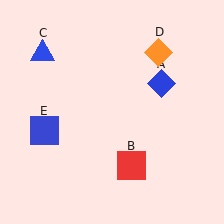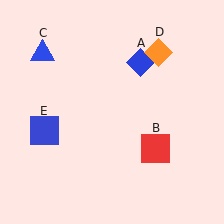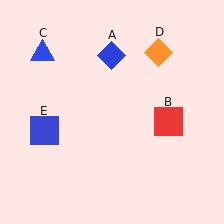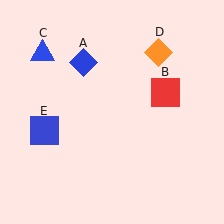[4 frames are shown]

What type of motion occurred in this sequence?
The blue diamond (object A), red square (object B) rotated counterclockwise around the center of the scene.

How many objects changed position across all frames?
2 objects changed position: blue diamond (object A), red square (object B).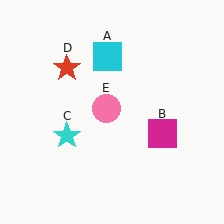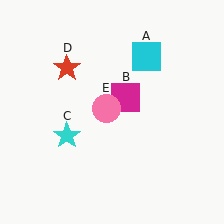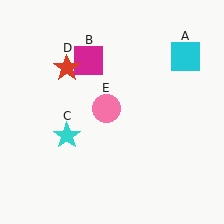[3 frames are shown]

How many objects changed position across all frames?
2 objects changed position: cyan square (object A), magenta square (object B).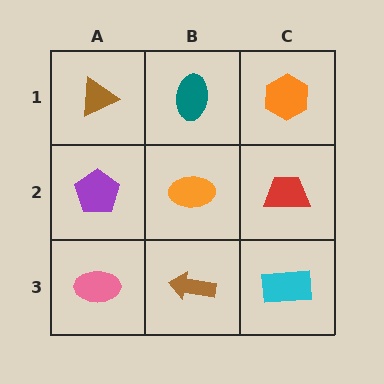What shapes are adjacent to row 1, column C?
A red trapezoid (row 2, column C), a teal ellipse (row 1, column B).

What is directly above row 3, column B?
An orange ellipse.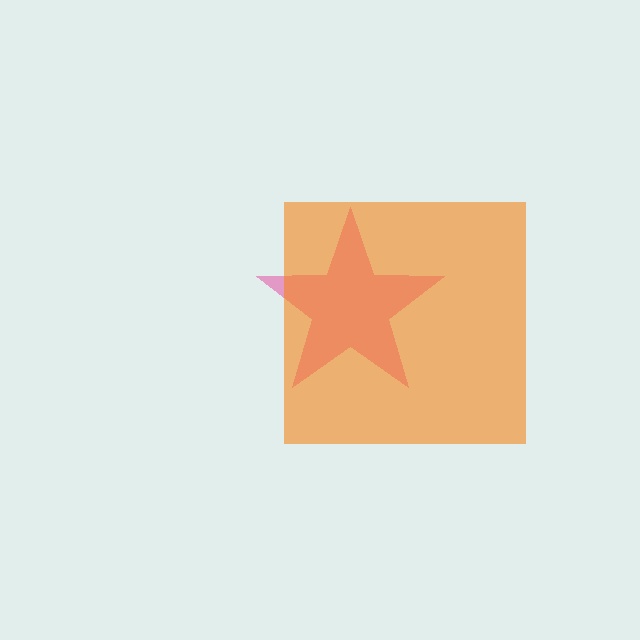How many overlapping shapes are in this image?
There are 2 overlapping shapes in the image.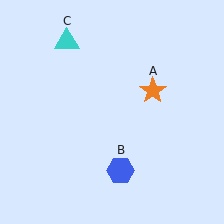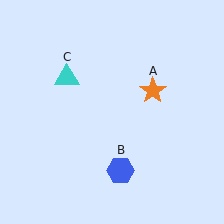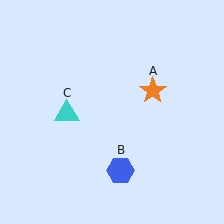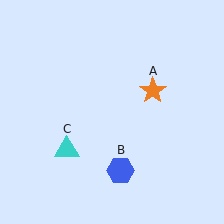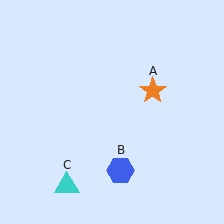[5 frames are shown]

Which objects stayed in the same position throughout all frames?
Orange star (object A) and blue hexagon (object B) remained stationary.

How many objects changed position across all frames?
1 object changed position: cyan triangle (object C).